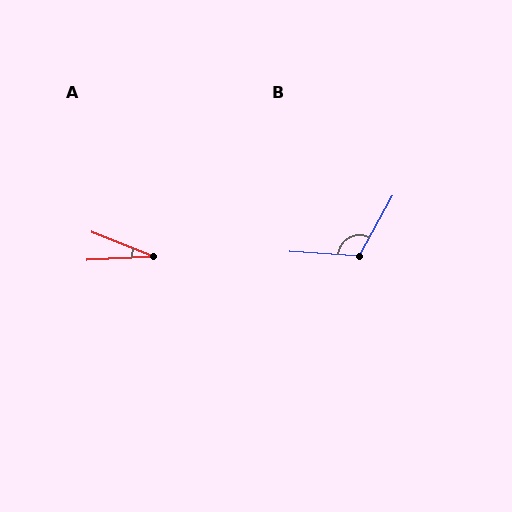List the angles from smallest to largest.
A (25°), B (115°).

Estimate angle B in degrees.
Approximately 115 degrees.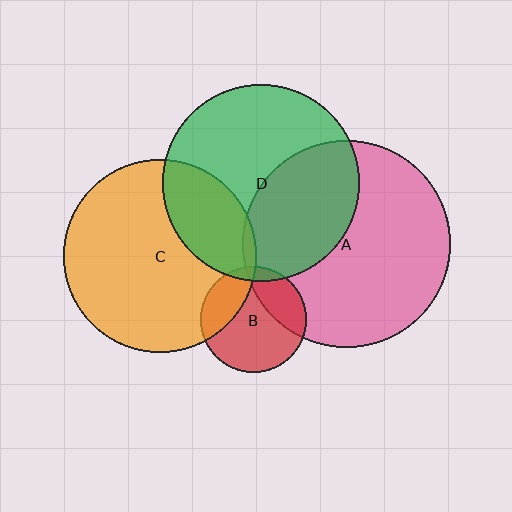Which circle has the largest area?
Circle A (pink).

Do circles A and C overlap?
Yes.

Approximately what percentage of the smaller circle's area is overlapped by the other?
Approximately 5%.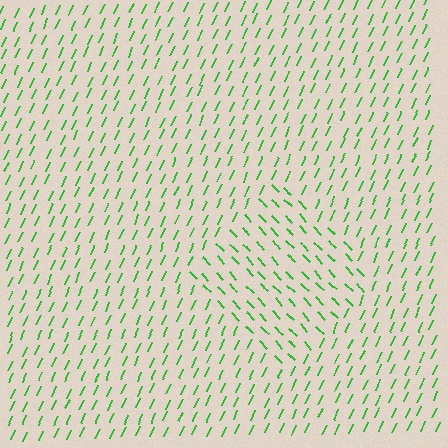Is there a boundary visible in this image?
Yes, there is a texture boundary formed by a change in line orientation.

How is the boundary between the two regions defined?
The boundary is defined purely by a change in line orientation (approximately 67 degrees difference). All lines are the same color and thickness.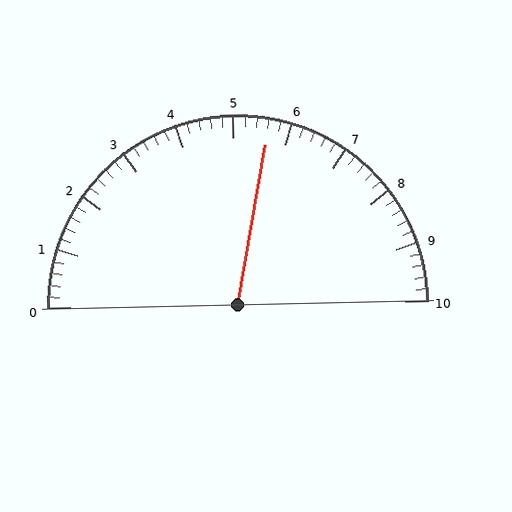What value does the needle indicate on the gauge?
The needle indicates approximately 5.6.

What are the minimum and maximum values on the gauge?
The gauge ranges from 0 to 10.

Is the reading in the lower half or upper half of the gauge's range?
The reading is in the upper half of the range (0 to 10).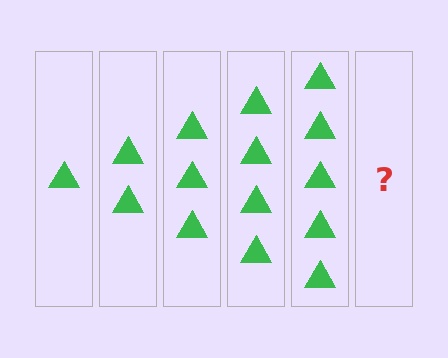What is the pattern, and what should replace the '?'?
The pattern is that each step adds one more triangle. The '?' should be 6 triangles.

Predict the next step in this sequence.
The next step is 6 triangles.